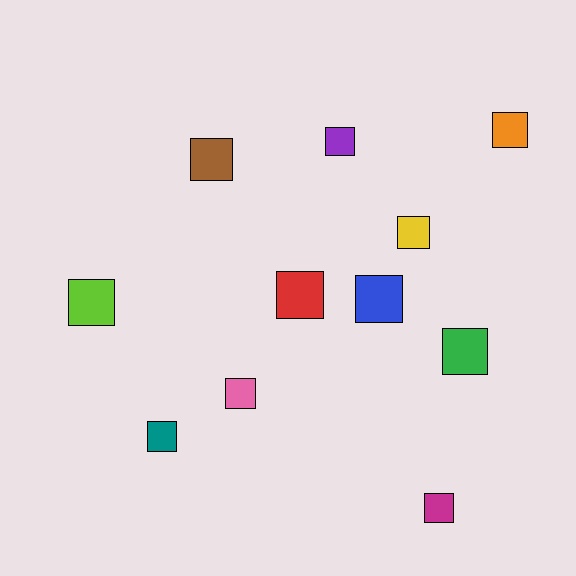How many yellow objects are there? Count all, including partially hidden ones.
There is 1 yellow object.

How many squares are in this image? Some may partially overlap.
There are 11 squares.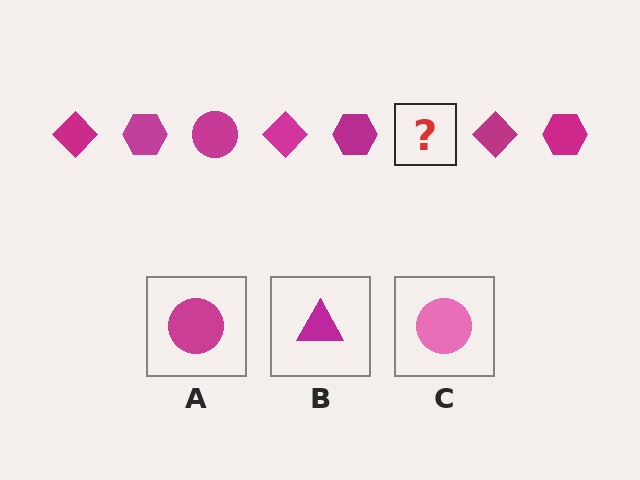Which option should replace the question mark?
Option A.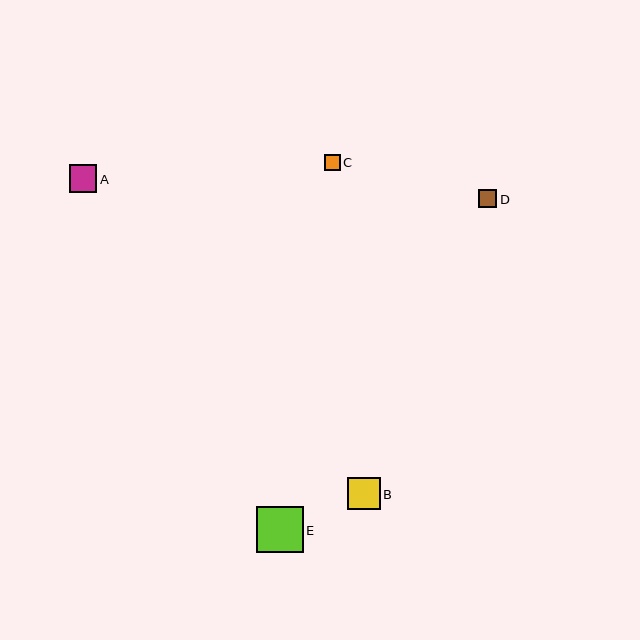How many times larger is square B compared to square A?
Square B is approximately 1.2 times the size of square A.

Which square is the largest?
Square E is the largest with a size of approximately 47 pixels.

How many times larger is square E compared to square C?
Square E is approximately 2.9 times the size of square C.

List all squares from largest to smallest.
From largest to smallest: E, B, A, D, C.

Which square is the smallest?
Square C is the smallest with a size of approximately 16 pixels.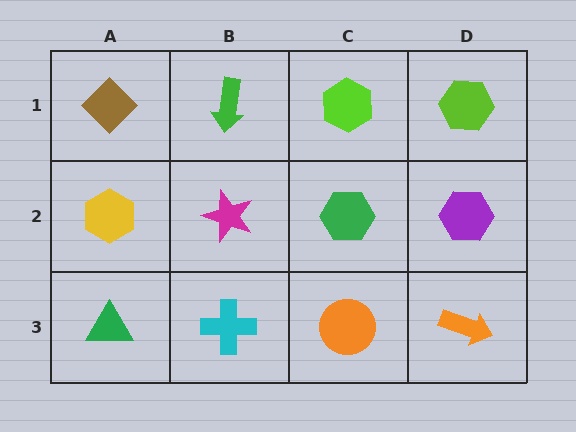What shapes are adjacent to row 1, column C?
A green hexagon (row 2, column C), a green arrow (row 1, column B), a lime hexagon (row 1, column D).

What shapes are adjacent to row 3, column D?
A purple hexagon (row 2, column D), an orange circle (row 3, column C).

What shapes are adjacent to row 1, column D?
A purple hexagon (row 2, column D), a lime hexagon (row 1, column C).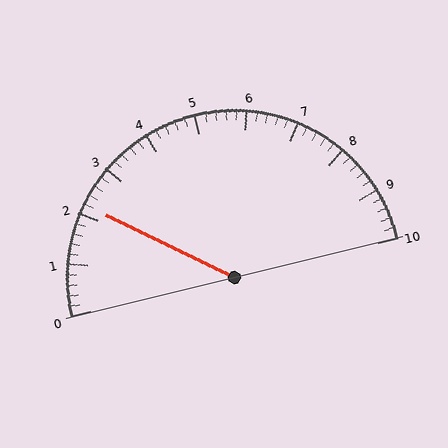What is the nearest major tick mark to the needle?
The nearest major tick mark is 2.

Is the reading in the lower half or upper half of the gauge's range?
The reading is in the lower half of the range (0 to 10).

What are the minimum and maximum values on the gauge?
The gauge ranges from 0 to 10.